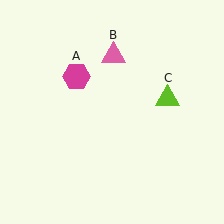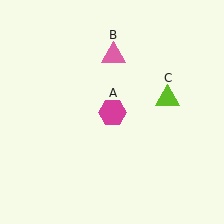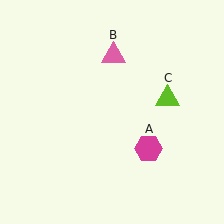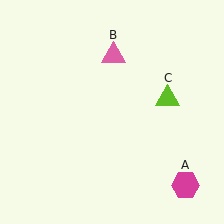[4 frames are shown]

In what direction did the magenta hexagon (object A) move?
The magenta hexagon (object A) moved down and to the right.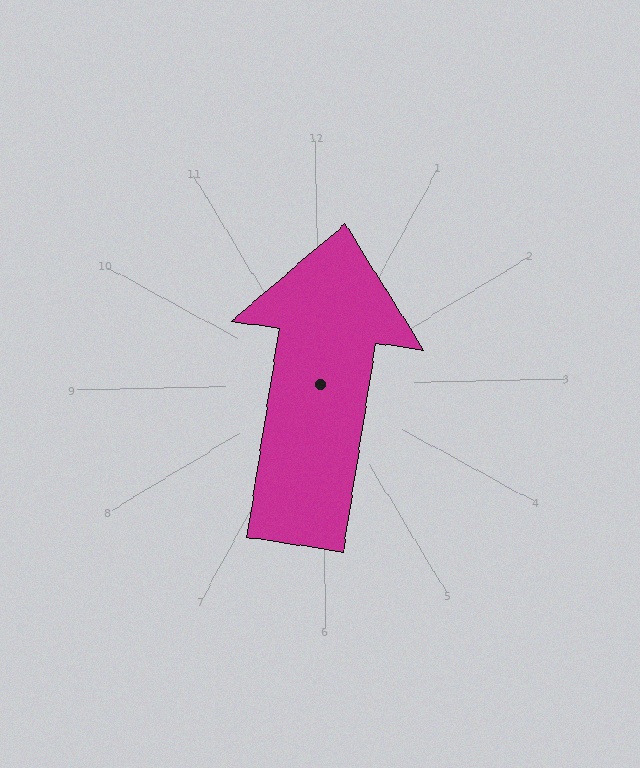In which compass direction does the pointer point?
North.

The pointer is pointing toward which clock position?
Roughly 12 o'clock.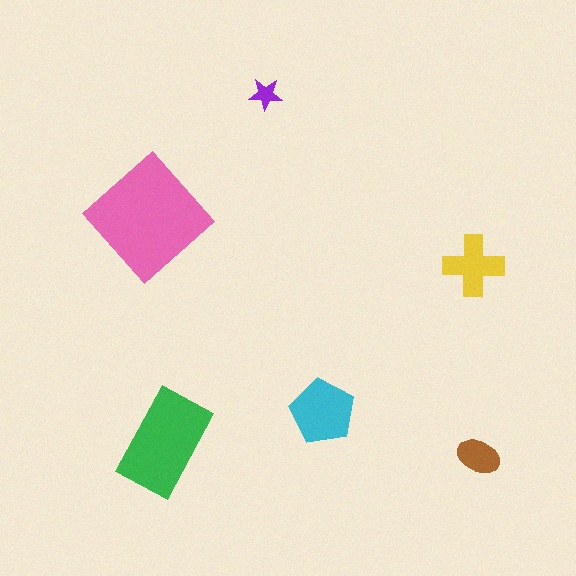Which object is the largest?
The pink diamond.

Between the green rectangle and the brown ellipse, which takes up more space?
The green rectangle.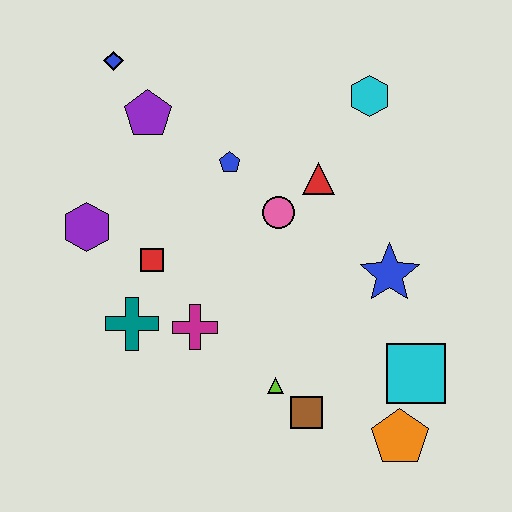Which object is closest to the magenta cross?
The teal cross is closest to the magenta cross.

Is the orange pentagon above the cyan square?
No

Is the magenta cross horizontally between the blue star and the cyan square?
No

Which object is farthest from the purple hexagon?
The orange pentagon is farthest from the purple hexagon.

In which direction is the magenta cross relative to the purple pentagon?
The magenta cross is below the purple pentagon.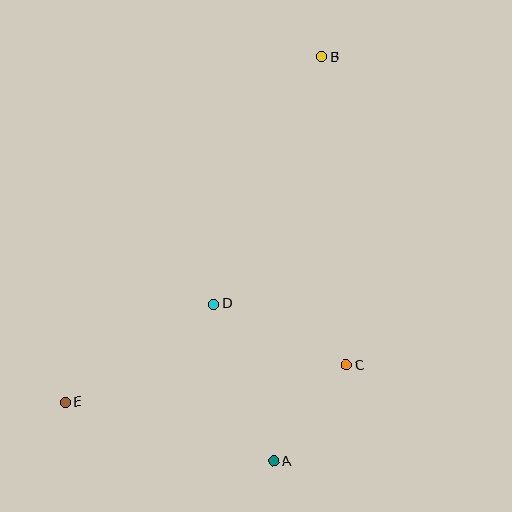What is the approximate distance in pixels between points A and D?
The distance between A and D is approximately 168 pixels.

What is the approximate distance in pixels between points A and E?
The distance between A and E is approximately 217 pixels.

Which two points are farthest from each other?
Points B and E are farthest from each other.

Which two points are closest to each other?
Points A and C are closest to each other.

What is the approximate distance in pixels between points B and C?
The distance between B and C is approximately 309 pixels.